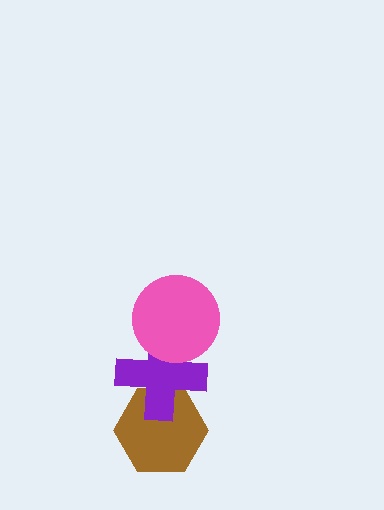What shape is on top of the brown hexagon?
The purple cross is on top of the brown hexagon.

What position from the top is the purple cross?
The purple cross is 2nd from the top.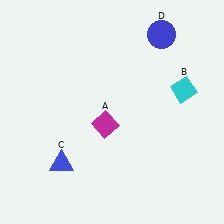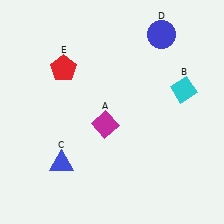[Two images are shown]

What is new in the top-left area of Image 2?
A red pentagon (E) was added in the top-left area of Image 2.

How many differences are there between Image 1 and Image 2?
There is 1 difference between the two images.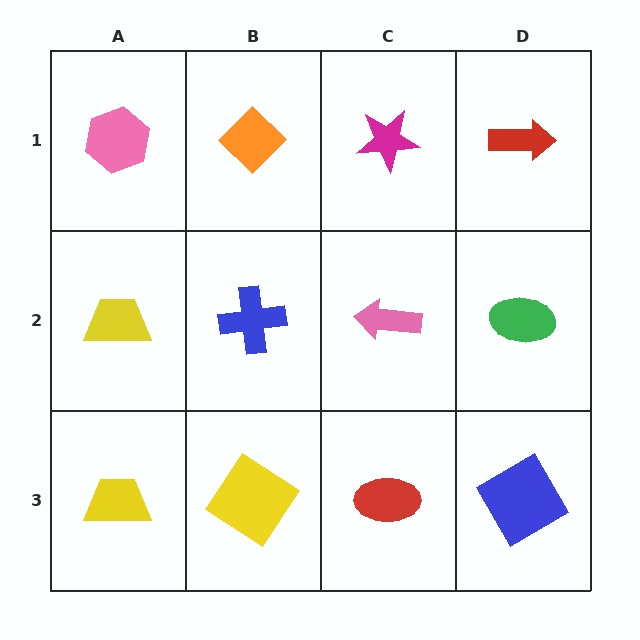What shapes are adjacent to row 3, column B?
A blue cross (row 2, column B), a yellow trapezoid (row 3, column A), a red ellipse (row 3, column C).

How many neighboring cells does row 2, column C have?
4.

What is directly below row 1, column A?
A yellow trapezoid.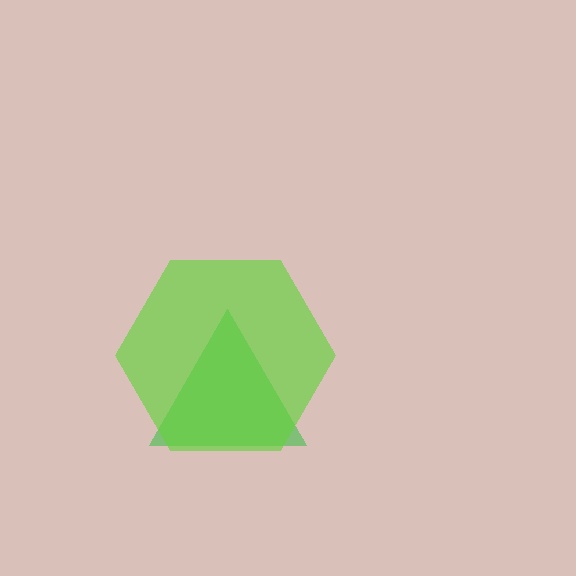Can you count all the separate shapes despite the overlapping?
Yes, there are 2 separate shapes.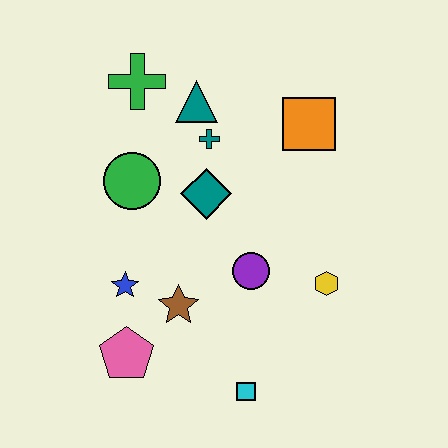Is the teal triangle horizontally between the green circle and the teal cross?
Yes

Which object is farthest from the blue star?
The orange square is farthest from the blue star.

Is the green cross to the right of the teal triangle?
No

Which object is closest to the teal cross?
The teal triangle is closest to the teal cross.